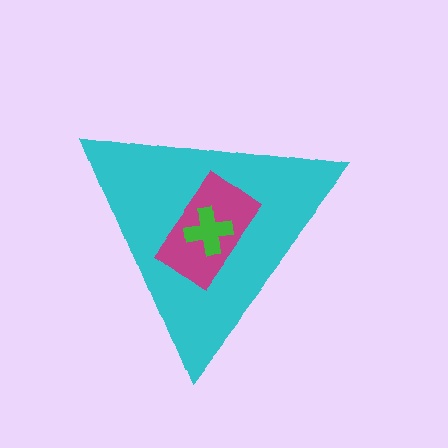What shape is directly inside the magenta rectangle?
The green cross.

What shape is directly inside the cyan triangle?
The magenta rectangle.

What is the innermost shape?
The green cross.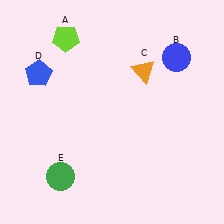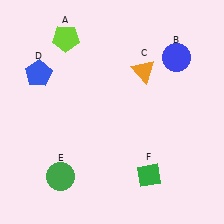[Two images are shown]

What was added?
A green diamond (F) was added in Image 2.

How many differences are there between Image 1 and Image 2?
There is 1 difference between the two images.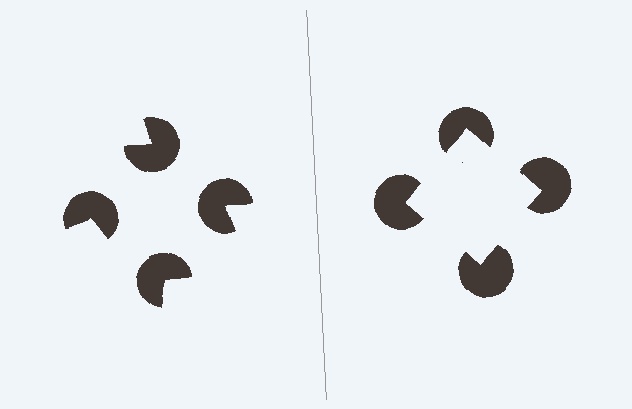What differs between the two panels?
The pac-man discs are positioned identically on both sides; only the wedge orientations differ. On the right they align to a square; on the left they are misaligned.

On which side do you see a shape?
An illusory square appears on the right side. On the left side the wedge cuts are rotated, so no coherent shape forms.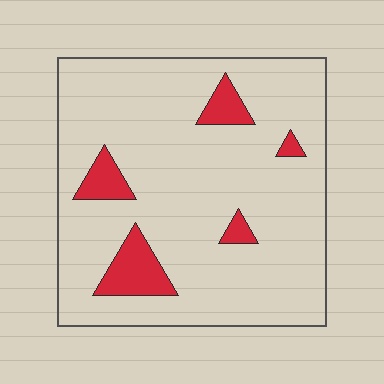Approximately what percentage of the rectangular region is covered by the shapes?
Approximately 10%.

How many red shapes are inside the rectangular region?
5.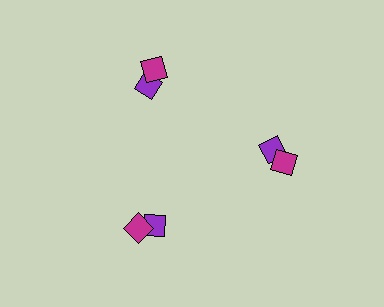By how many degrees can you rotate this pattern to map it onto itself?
The pattern maps onto itself every 120 degrees of rotation.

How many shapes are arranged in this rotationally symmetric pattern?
There are 6 shapes, arranged in 3 groups of 2.